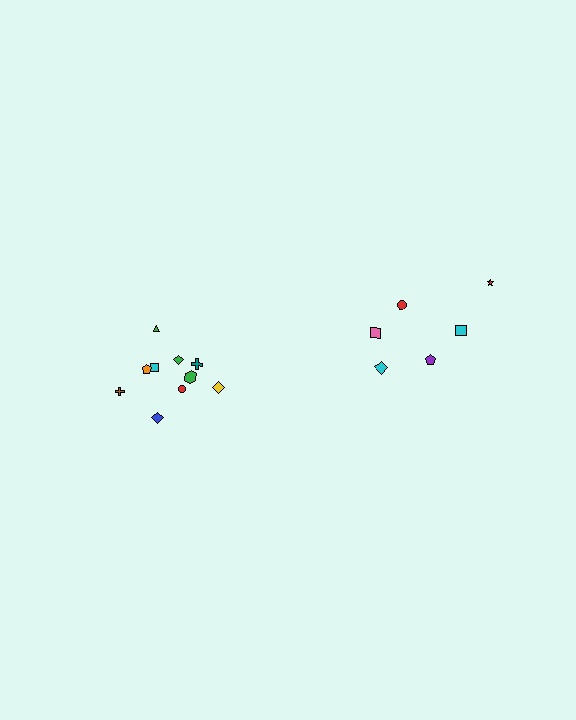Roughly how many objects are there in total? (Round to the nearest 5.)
Roughly 15 objects in total.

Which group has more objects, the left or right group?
The left group.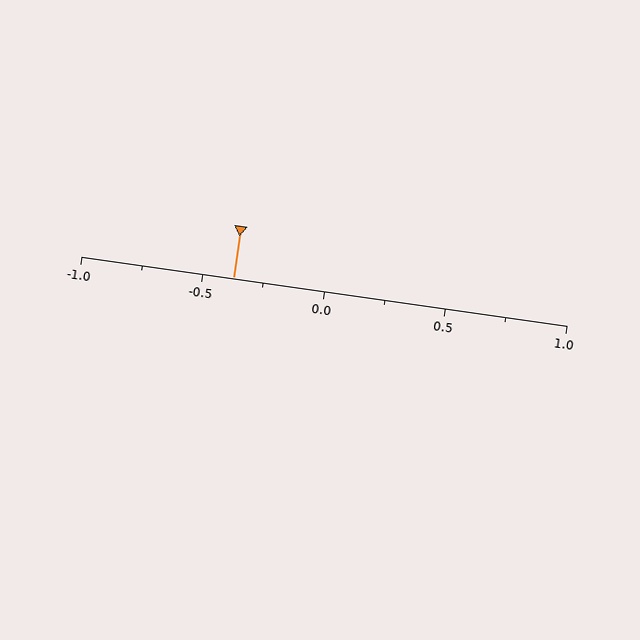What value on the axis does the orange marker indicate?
The marker indicates approximately -0.38.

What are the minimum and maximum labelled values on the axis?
The axis runs from -1.0 to 1.0.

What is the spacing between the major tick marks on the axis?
The major ticks are spaced 0.5 apart.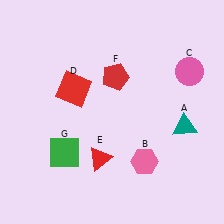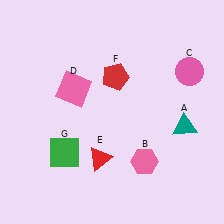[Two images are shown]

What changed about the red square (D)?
In Image 1, D is red. In Image 2, it changed to pink.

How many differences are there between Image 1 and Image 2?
There is 1 difference between the two images.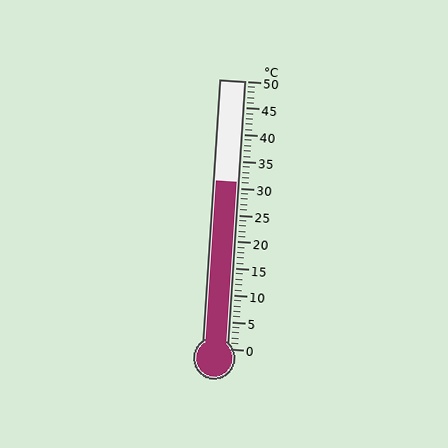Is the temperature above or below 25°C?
The temperature is above 25°C.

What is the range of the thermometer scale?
The thermometer scale ranges from 0°C to 50°C.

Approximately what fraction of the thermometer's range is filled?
The thermometer is filled to approximately 60% of its range.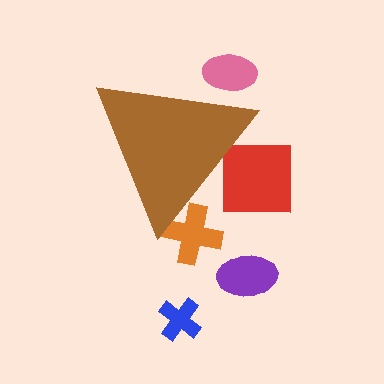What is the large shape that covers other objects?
A brown triangle.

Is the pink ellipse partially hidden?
Yes, the pink ellipse is partially hidden behind the brown triangle.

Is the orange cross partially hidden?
Yes, the orange cross is partially hidden behind the brown triangle.